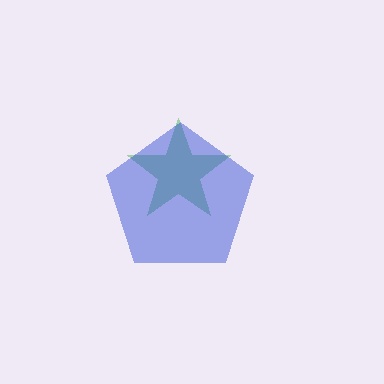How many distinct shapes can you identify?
There are 2 distinct shapes: a green star, a blue pentagon.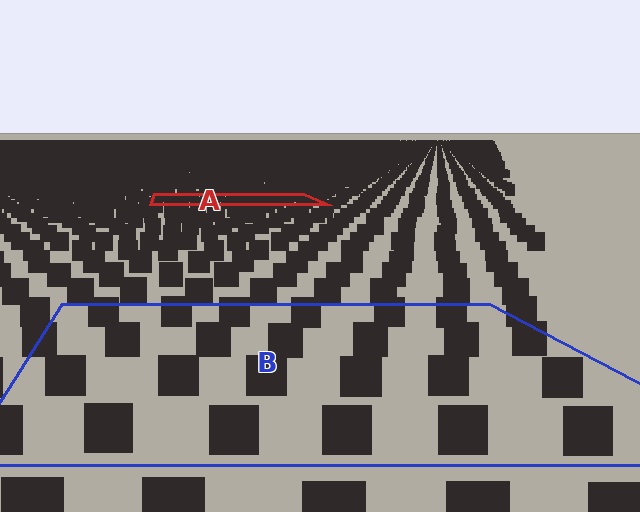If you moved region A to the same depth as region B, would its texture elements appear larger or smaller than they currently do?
They would appear larger. At a closer depth, the same texture elements are projected at a bigger on-screen size.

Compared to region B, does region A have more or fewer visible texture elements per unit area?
Region A has more texture elements per unit area — they are packed more densely because it is farther away.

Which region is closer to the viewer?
Region B is closer. The texture elements there are larger and more spread out.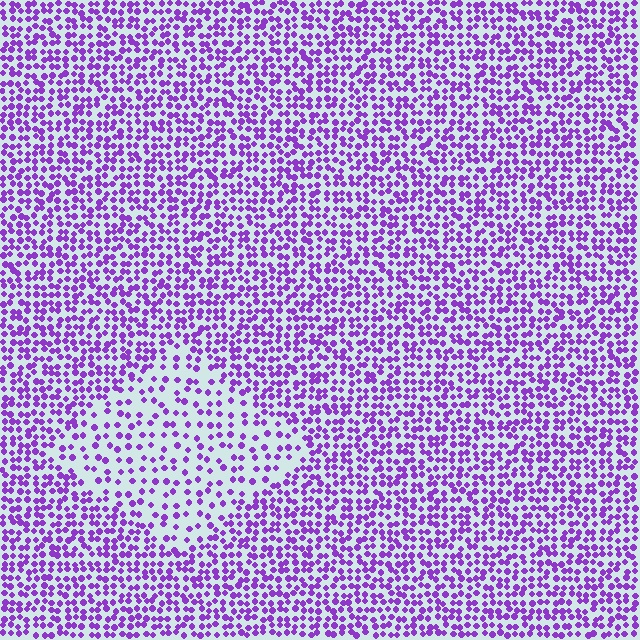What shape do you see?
I see a diamond.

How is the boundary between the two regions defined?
The boundary is defined by a change in element density (approximately 2.1x ratio). All elements are the same color, size, and shape.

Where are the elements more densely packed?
The elements are more densely packed outside the diamond boundary.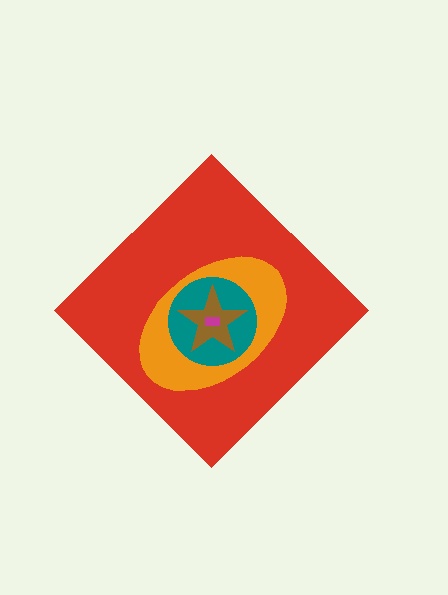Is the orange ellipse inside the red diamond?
Yes.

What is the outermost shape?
The red diamond.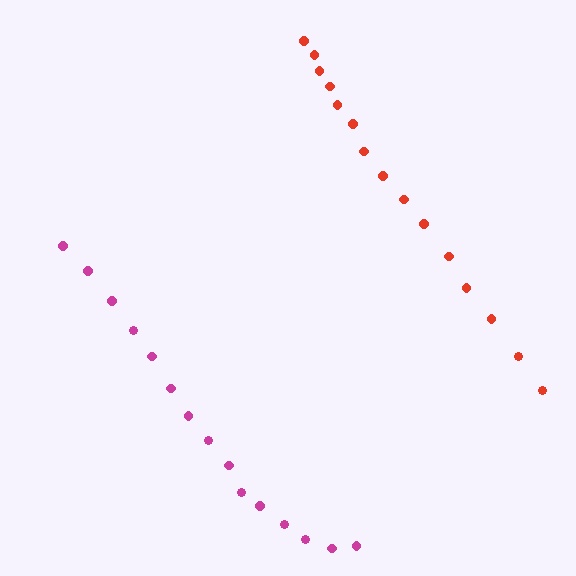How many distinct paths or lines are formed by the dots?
There are 2 distinct paths.